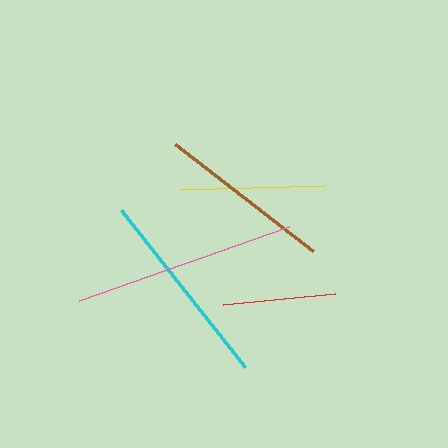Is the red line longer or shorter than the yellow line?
The yellow line is longer than the red line.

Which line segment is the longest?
The pink line is the longest at approximately 223 pixels.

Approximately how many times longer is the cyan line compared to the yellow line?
The cyan line is approximately 1.4 times the length of the yellow line.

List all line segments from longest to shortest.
From longest to shortest: pink, cyan, brown, yellow, red.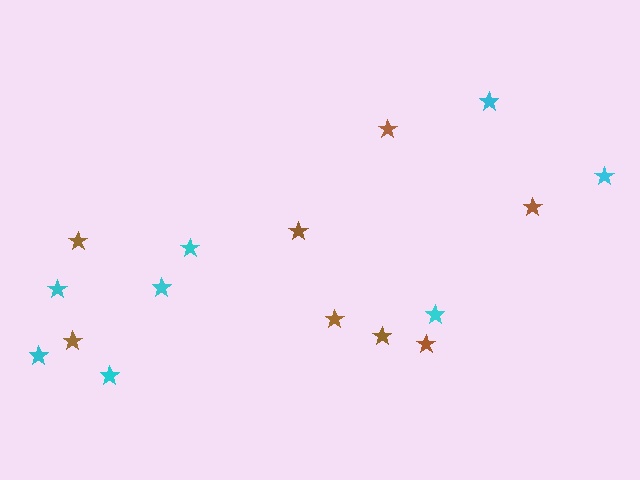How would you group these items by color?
There are 2 groups: one group of brown stars (8) and one group of cyan stars (8).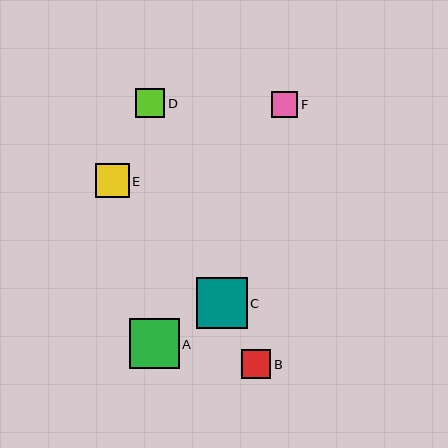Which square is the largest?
Square C is the largest with a size of approximately 51 pixels.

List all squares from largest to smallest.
From largest to smallest: C, A, E, B, D, F.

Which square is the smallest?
Square F is the smallest with a size of approximately 26 pixels.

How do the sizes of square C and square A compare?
Square C and square A are approximately the same size.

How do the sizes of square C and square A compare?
Square C and square A are approximately the same size.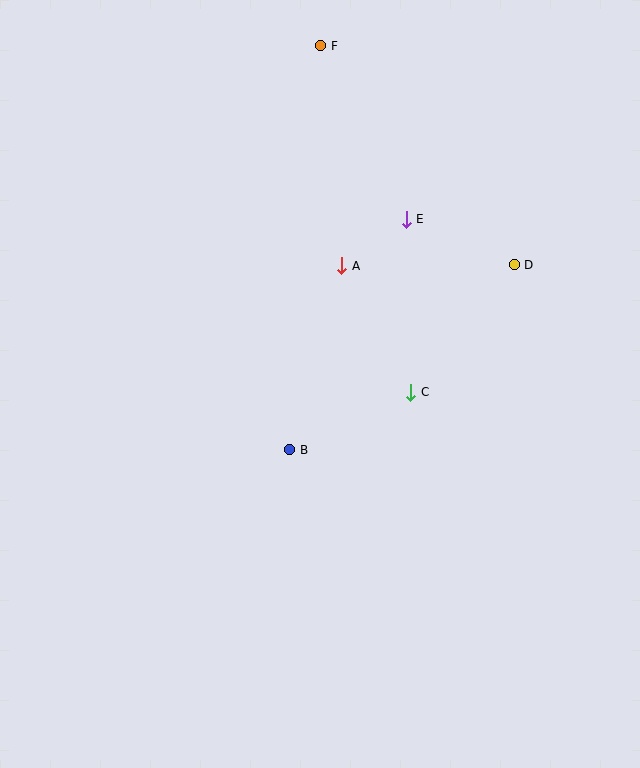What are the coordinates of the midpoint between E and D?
The midpoint between E and D is at (460, 242).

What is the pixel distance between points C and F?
The distance between C and F is 358 pixels.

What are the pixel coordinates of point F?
Point F is at (321, 46).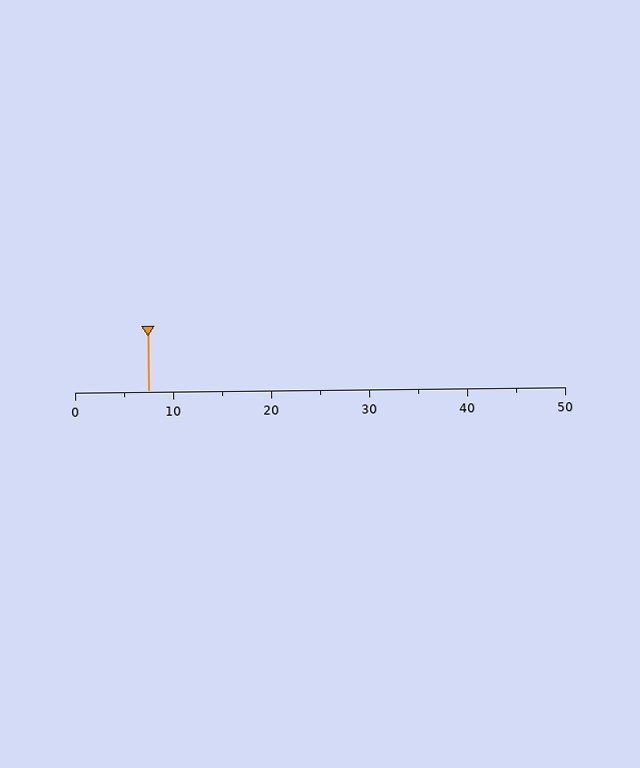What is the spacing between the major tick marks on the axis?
The major ticks are spaced 10 apart.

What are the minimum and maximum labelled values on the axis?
The axis runs from 0 to 50.